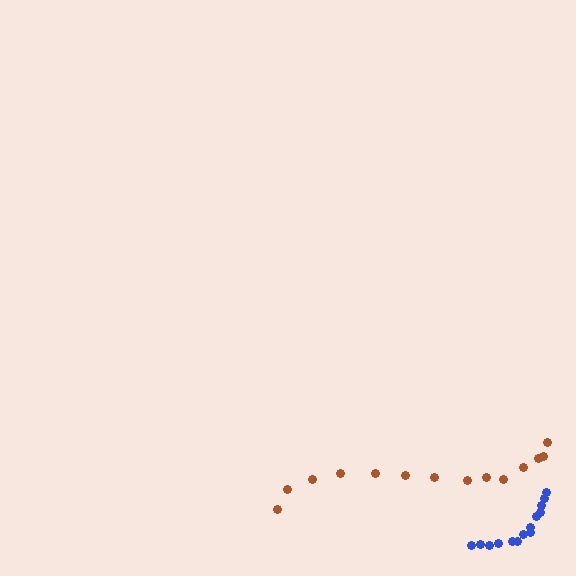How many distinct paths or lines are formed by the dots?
There are 2 distinct paths.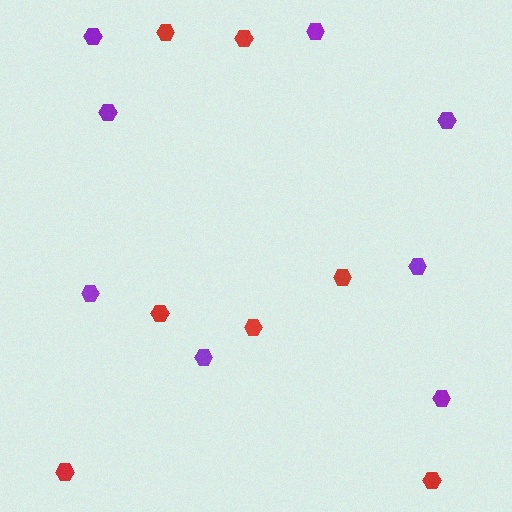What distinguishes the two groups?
There are 2 groups: one group of red hexagons (7) and one group of purple hexagons (8).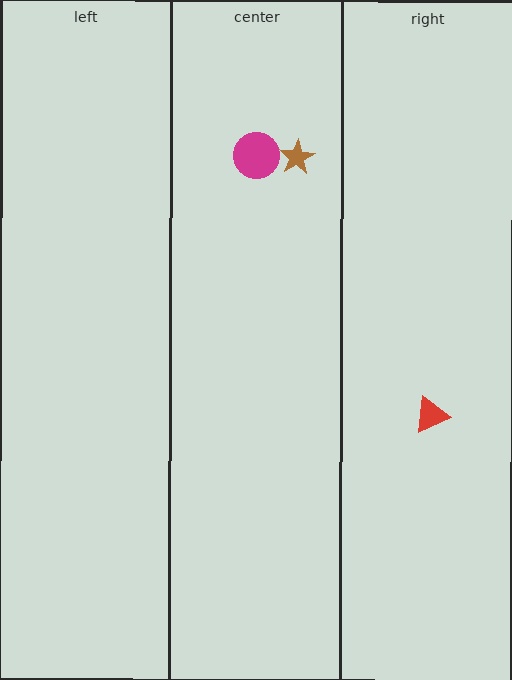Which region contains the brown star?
The center region.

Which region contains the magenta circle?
The center region.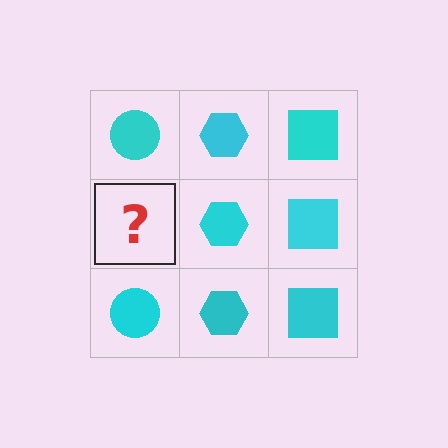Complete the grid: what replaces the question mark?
The question mark should be replaced with a cyan circle.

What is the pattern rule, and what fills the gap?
The rule is that each column has a consistent shape. The gap should be filled with a cyan circle.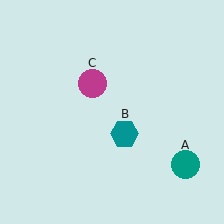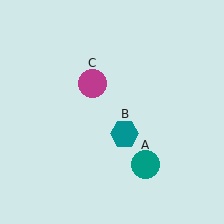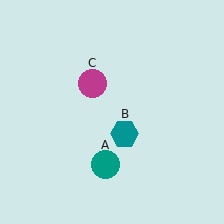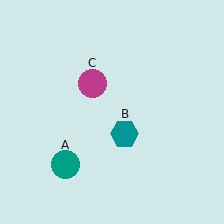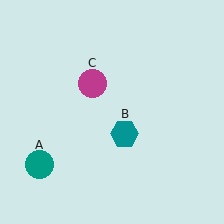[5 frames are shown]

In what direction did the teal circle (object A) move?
The teal circle (object A) moved left.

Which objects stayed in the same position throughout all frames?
Teal hexagon (object B) and magenta circle (object C) remained stationary.